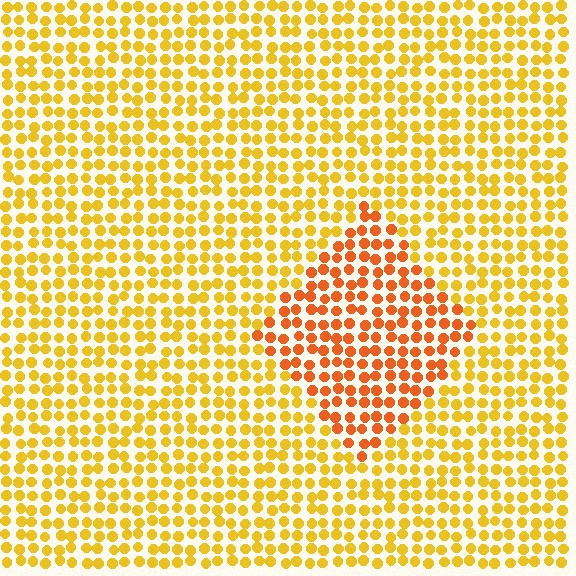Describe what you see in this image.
The image is filled with small yellow elements in a uniform arrangement. A diamond-shaped region is visible where the elements are tinted to a slightly different hue, forming a subtle color boundary.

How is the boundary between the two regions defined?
The boundary is defined purely by a slight shift in hue (about 30 degrees). Spacing, size, and orientation are identical on both sides.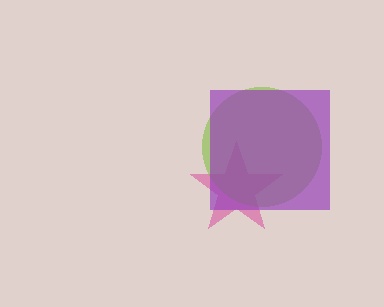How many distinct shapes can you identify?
There are 3 distinct shapes: a pink star, a lime circle, a purple square.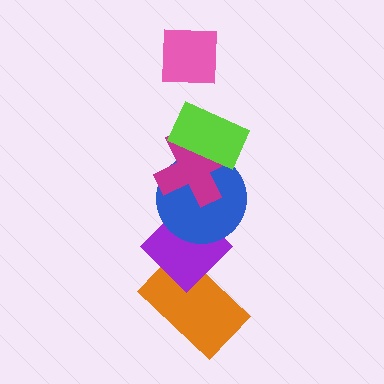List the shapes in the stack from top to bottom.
From top to bottom: the pink square, the lime rectangle, the magenta cross, the blue circle, the purple diamond, the orange rectangle.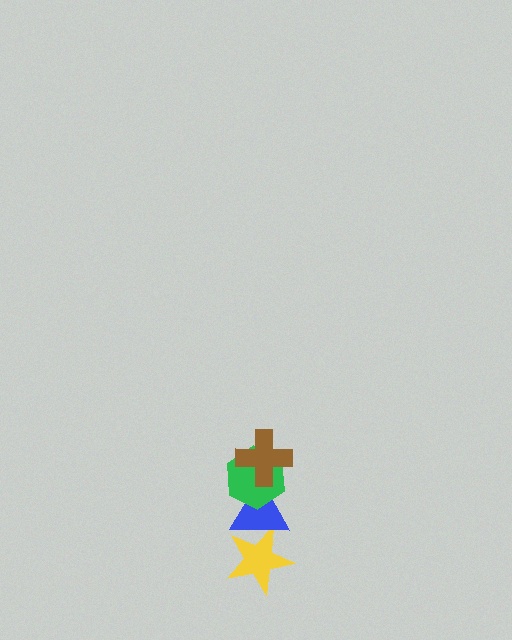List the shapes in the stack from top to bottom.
From top to bottom: the brown cross, the green hexagon, the blue triangle, the yellow star.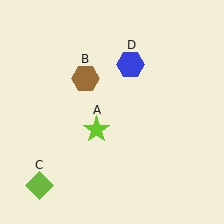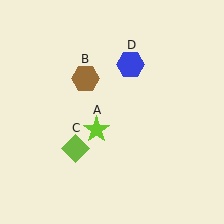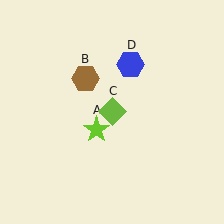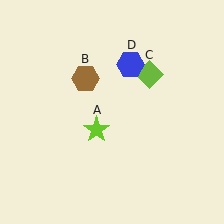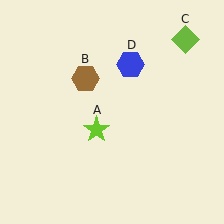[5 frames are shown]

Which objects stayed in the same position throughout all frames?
Lime star (object A) and brown hexagon (object B) and blue hexagon (object D) remained stationary.